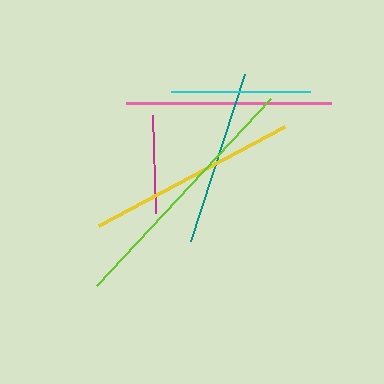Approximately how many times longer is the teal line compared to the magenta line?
The teal line is approximately 1.8 times the length of the magenta line.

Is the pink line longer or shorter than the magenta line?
The pink line is longer than the magenta line.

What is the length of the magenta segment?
The magenta segment is approximately 98 pixels long.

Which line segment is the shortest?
The magenta line is the shortest at approximately 98 pixels.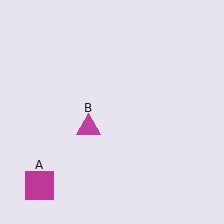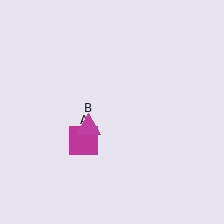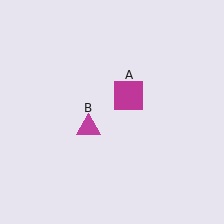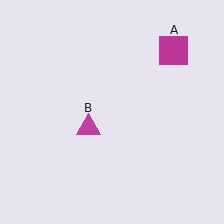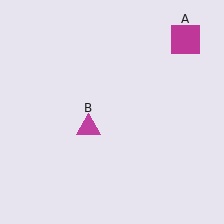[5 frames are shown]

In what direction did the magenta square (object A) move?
The magenta square (object A) moved up and to the right.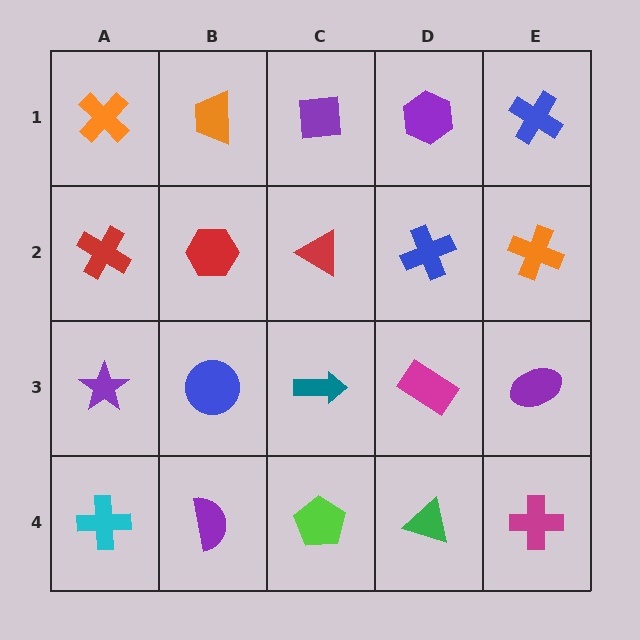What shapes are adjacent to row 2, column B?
An orange trapezoid (row 1, column B), a blue circle (row 3, column B), a red cross (row 2, column A), a red triangle (row 2, column C).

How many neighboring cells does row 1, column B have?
3.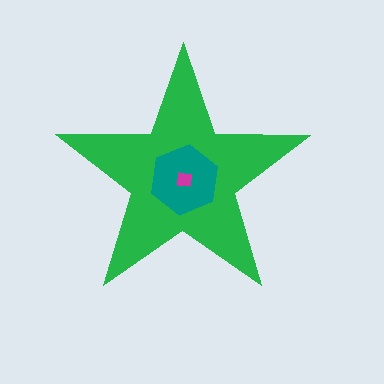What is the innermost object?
The magenta square.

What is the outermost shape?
The green star.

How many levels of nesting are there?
3.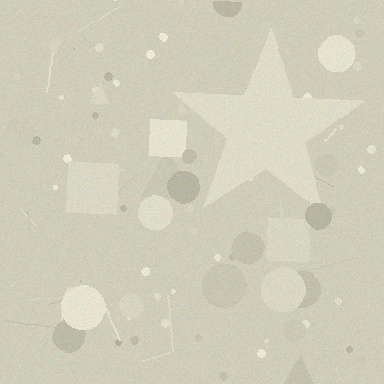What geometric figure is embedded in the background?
A star is embedded in the background.